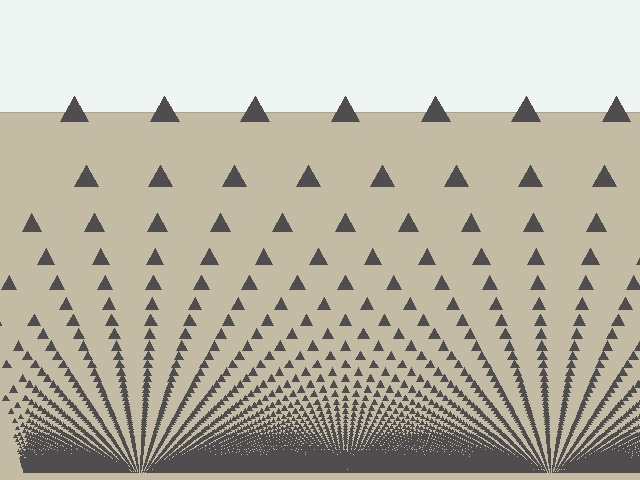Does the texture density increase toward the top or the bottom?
Density increases toward the bottom.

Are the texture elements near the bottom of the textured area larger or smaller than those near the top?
Smaller. The gradient is inverted — elements near the bottom are smaller and denser.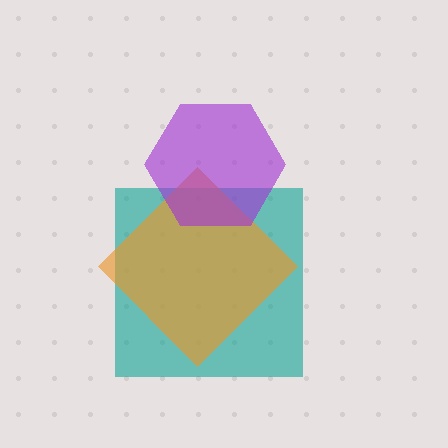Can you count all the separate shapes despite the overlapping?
Yes, there are 3 separate shapes.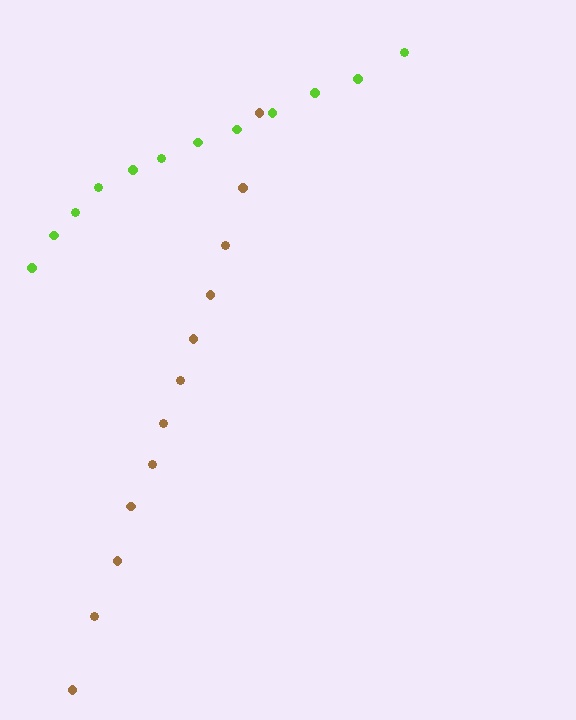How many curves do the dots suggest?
There are 2 distinct paths.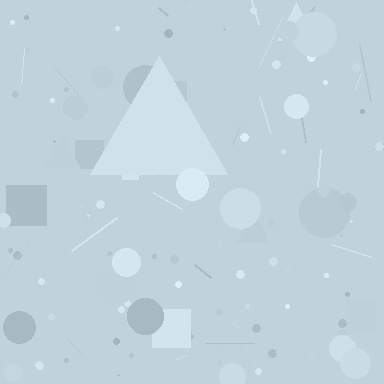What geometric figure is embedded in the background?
A triangle is embedded in the background.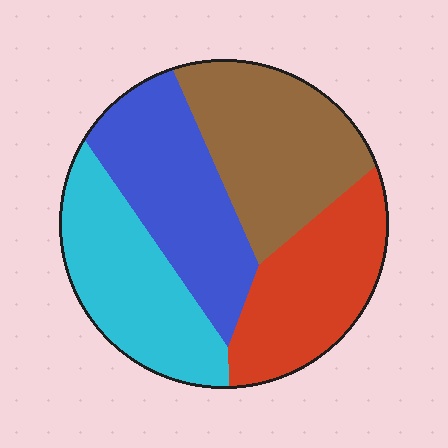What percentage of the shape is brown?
Brown covers 27% of the shape.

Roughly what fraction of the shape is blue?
Blue takes up about one quarter (1/4) of the shape.